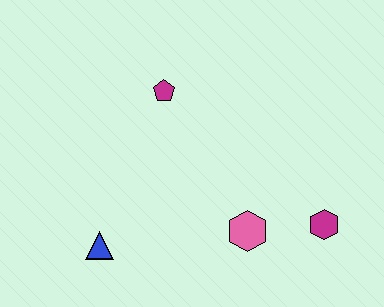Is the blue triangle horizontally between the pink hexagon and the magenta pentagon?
No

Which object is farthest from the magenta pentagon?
The magenta hexagon is farthest from the magenta pentagon.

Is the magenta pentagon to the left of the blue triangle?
No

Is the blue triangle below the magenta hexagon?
Yes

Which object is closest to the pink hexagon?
The magenta hexagon is closest to the pink hexagon.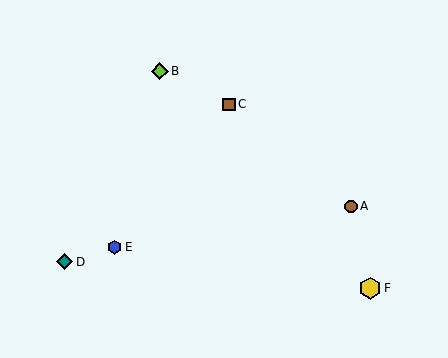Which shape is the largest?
The yellow hexagon (labeled F) is the largest.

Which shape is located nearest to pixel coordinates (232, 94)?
The brown square (labeled C) at (229, 104) is nearest to that location.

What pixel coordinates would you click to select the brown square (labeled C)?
Click at (229, 104) to select the brown square C.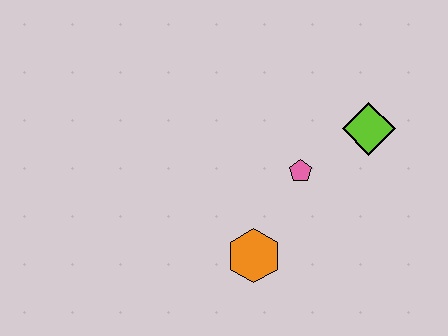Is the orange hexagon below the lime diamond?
Yes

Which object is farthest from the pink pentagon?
The orange hexagon is farthest from the pink pentagon.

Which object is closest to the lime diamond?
The pink pentagon is closest to the lime diamond.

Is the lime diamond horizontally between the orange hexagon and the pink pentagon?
No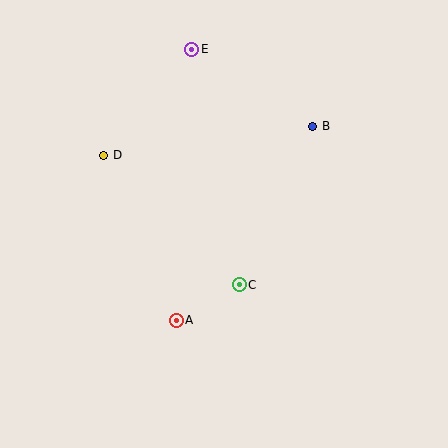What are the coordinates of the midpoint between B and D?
The midpoint between B and D is at (208, 141).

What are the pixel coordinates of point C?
Point C is at (239, 285).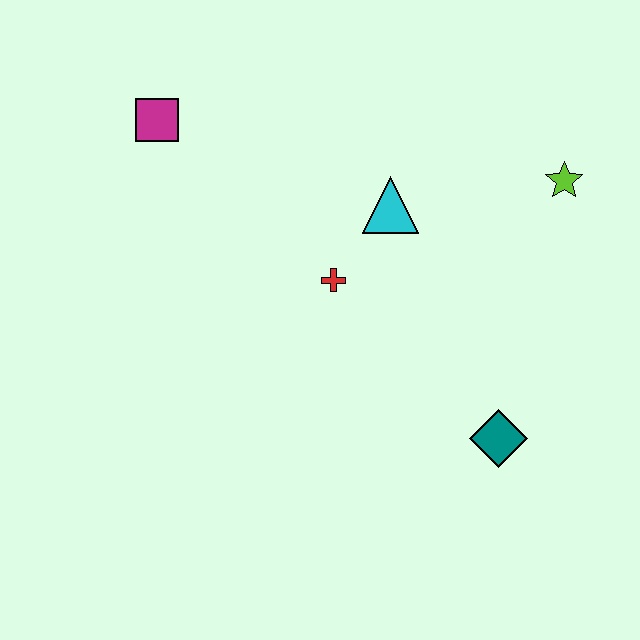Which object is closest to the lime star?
The cyan triangle is closest to the lime star.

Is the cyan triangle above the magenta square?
No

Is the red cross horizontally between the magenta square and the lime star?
Yes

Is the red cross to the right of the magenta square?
Yes